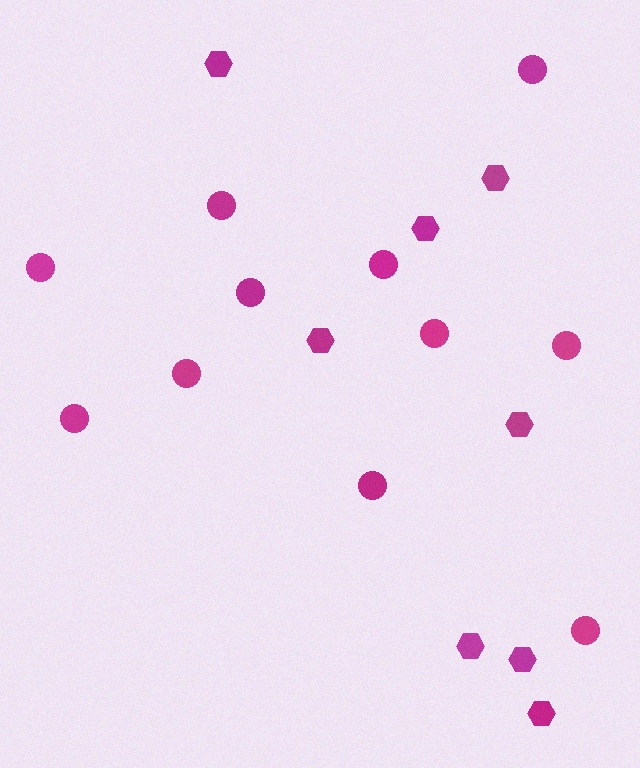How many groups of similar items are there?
There are 2 groups: one group of hexagons (8) and one group of circles (11).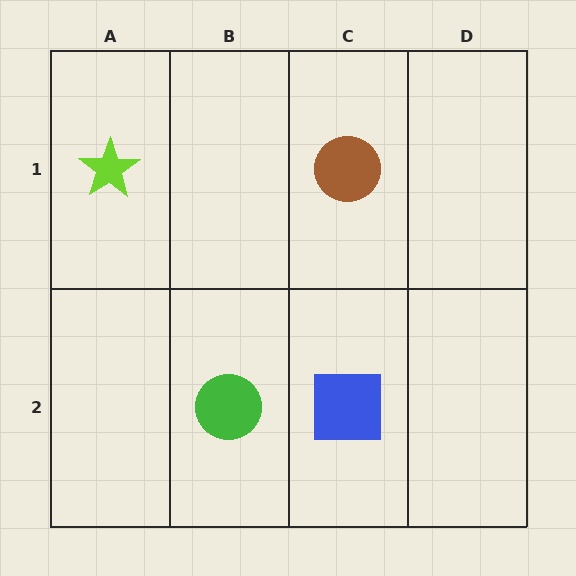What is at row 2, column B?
A green circle.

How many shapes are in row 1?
2 shapes.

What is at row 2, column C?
A blue square.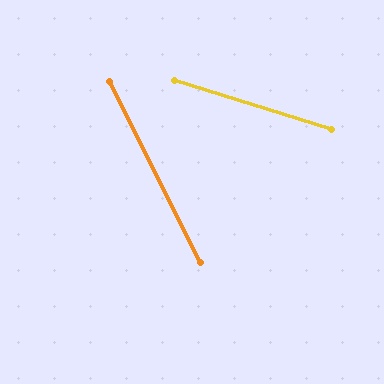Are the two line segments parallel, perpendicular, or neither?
Neither parallel nor perpendicular — they differ by about 46°.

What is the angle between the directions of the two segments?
Approximately 46 degrees.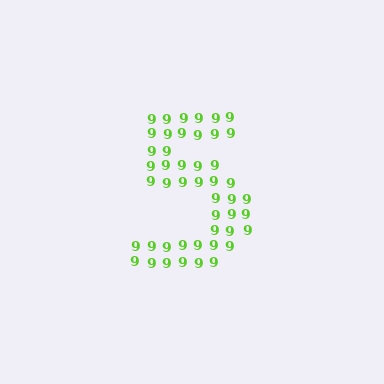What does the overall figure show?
The overall figure shows the digit 5.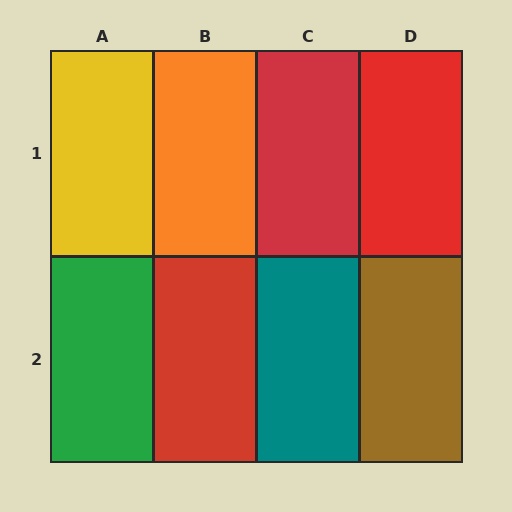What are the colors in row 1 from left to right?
Yellow, orange, red, red.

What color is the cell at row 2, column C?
Teal.